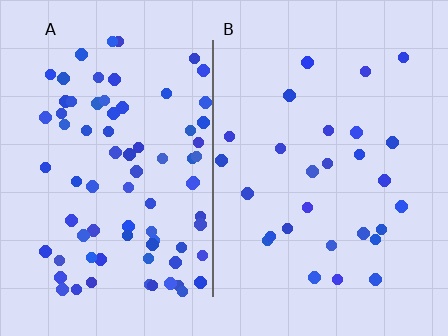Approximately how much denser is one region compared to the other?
Approximately 2.8× — region A over region B.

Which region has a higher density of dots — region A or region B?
A (the left).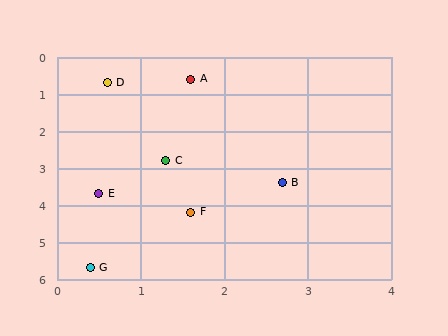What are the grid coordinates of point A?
Point A is at approximately (1.6, 0.6).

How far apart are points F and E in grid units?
Points F and E are about 1.2 grid units apart.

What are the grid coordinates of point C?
Point C is at approximately (1.3, 2.8).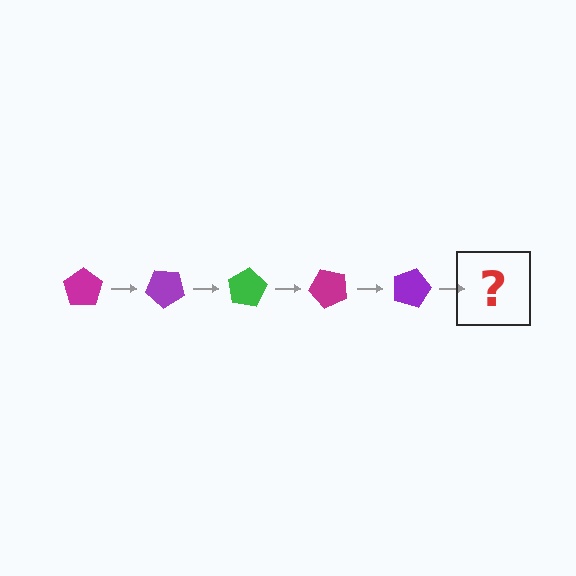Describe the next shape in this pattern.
It should be a green pentagon, rotated 200 degrees from the start.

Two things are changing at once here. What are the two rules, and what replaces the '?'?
The two rules are that it rotates 40 degrees each step and the color cycles through magenta, purple, and green. The '?' should be a green pentagon, rotated 200 degrees from the start.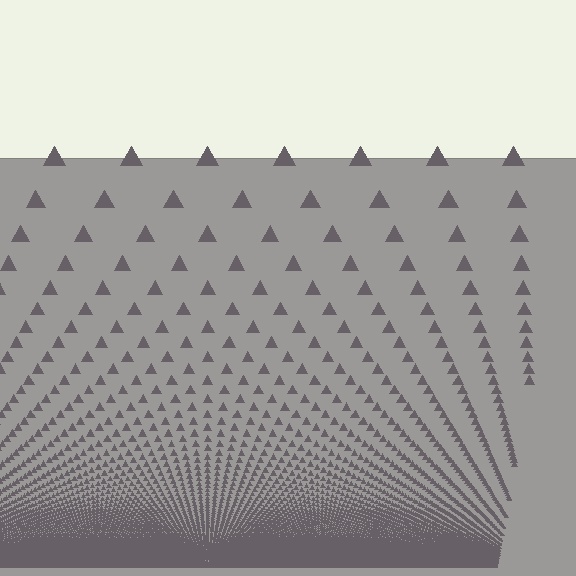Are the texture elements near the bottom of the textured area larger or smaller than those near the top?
Smaller. The gradient is inverted — elements near the bottom are smaller and denser.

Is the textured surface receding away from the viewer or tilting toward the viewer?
The surface appears to tilt toward the viewer. Texture elements get larger and sparser toward the top.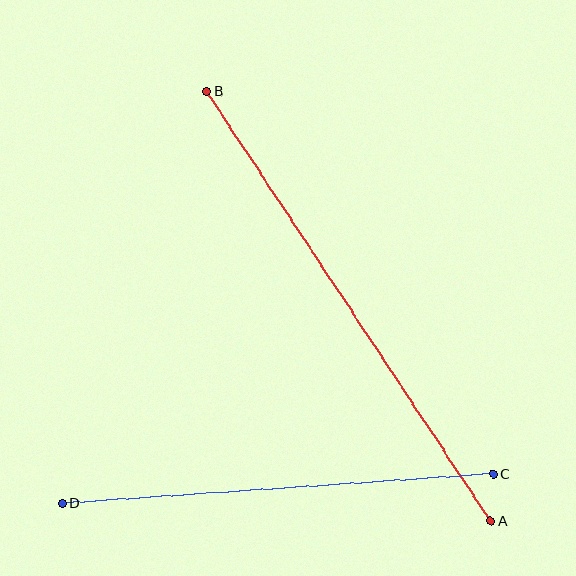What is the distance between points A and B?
The distance is approximately 514 pixels.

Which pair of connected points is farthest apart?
Points A and B are farthest apart.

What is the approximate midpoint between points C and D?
The midpoint is at approximately (278, 489) pixels.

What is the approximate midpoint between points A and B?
The midpoint is at approximately (349, 306) pixels.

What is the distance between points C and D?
The distance is approximately 432 pixels.